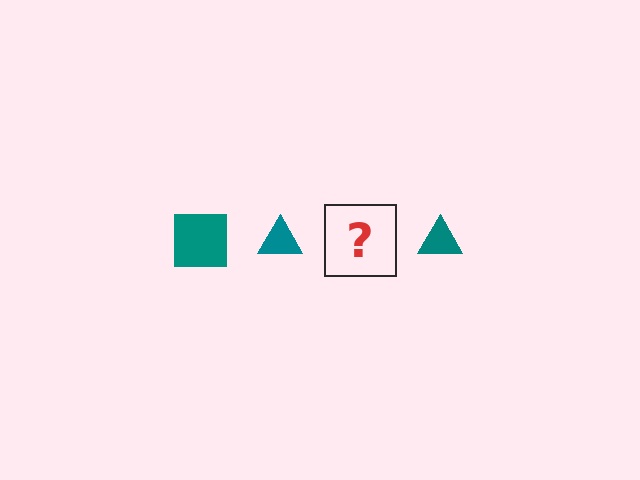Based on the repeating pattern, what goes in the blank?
The blank should be a teal square.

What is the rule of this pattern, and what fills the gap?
The rule is that the pattern cycles through square, triangle shapes in teal. The gap should be filled with a teal square.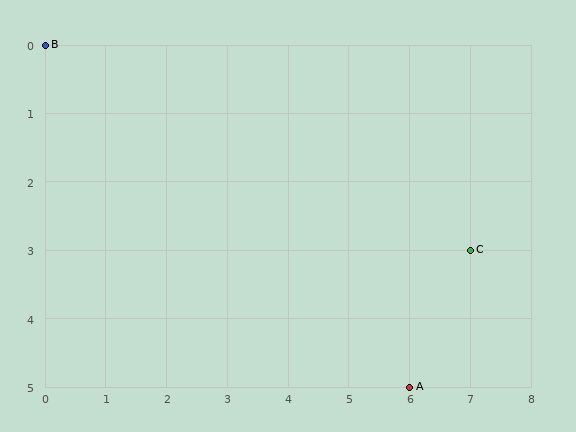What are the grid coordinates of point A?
Point A is at grid coordinates (6, 5).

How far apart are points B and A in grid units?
Points B and A are 6 columns and 5 rows apart (about 7.8 grid units diagonally).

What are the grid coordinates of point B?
Point B is at grid coordinates (0, 0).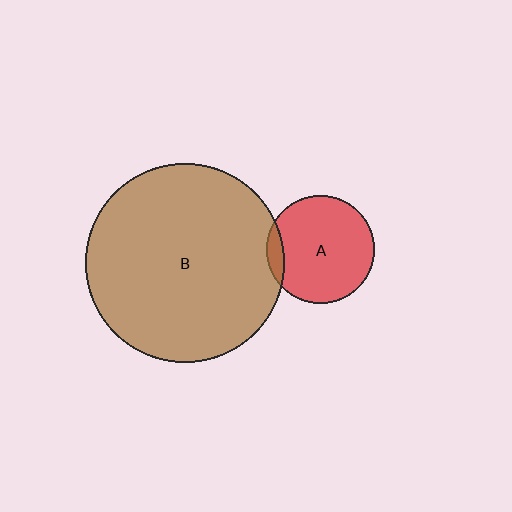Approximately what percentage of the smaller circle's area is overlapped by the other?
Approximately 10%.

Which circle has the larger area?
Circle B (brown).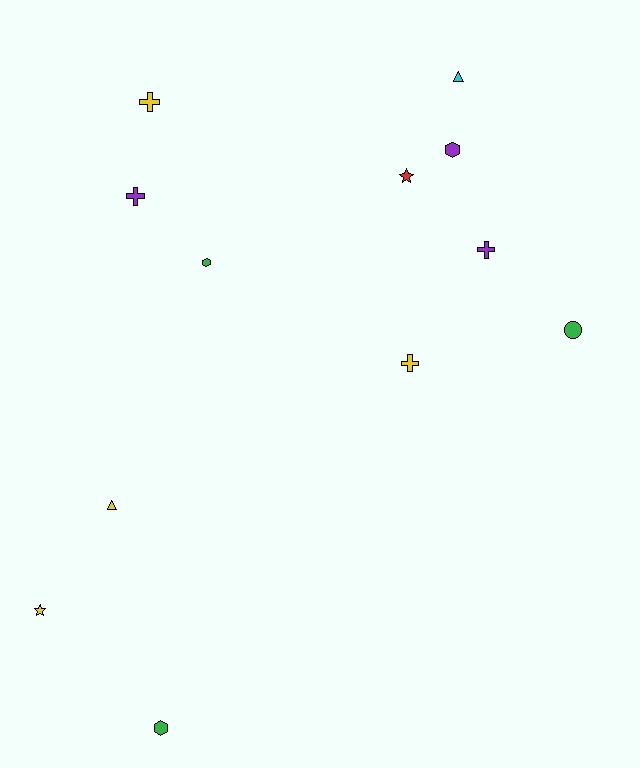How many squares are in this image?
There are no squares.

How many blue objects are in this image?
There are no blue objects.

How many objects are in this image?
There are 12 objects.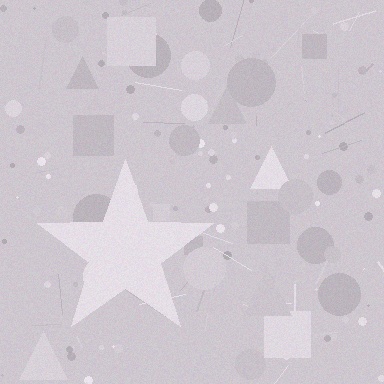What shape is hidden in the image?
A star is hidden in the image.